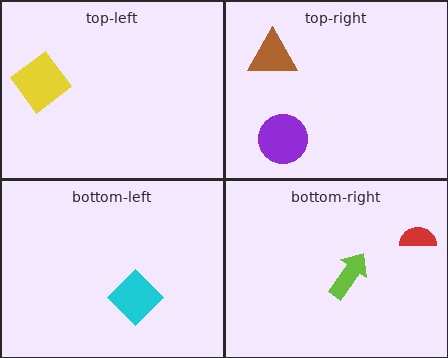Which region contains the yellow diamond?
The top-left region.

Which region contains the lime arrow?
The bottom-right region.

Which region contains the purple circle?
The top-right region.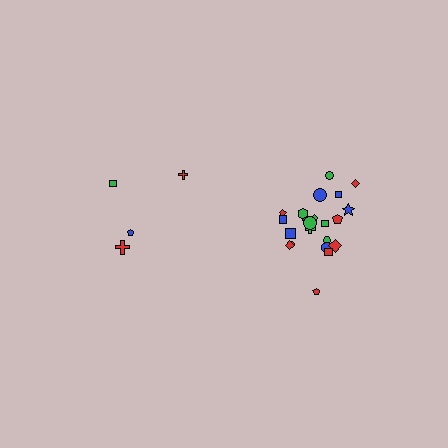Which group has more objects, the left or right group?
The right group.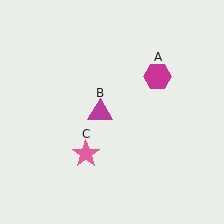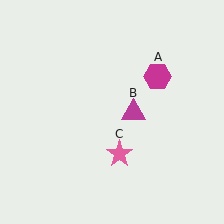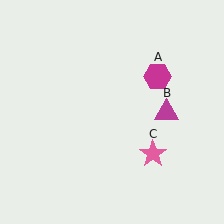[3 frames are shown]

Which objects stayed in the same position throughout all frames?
Magenta hexagon (object A) remained stationary.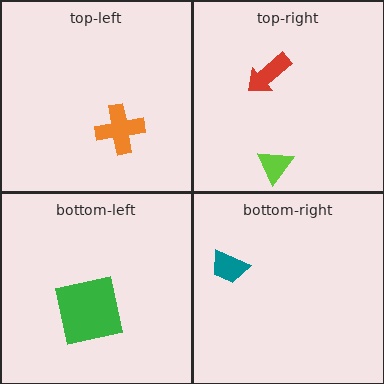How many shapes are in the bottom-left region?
1.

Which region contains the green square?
The bottom-left region.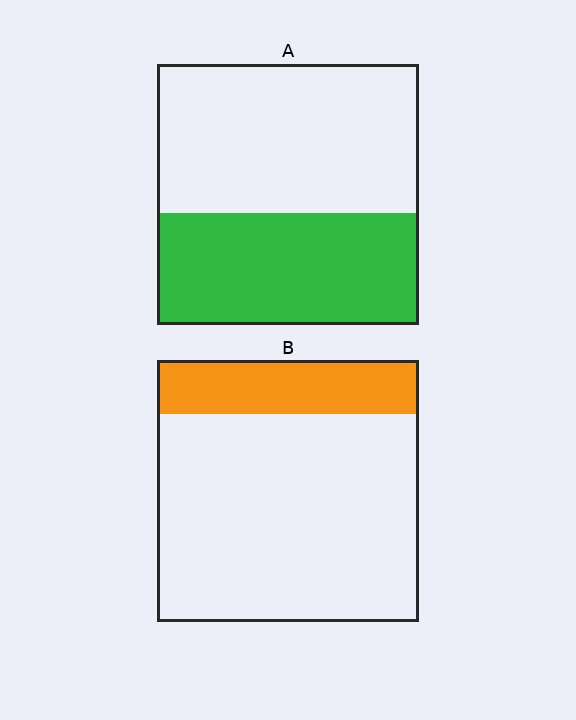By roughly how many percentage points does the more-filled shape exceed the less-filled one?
By roughly 20 percentage points (A over B).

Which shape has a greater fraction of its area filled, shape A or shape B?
Shape A.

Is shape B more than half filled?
No.